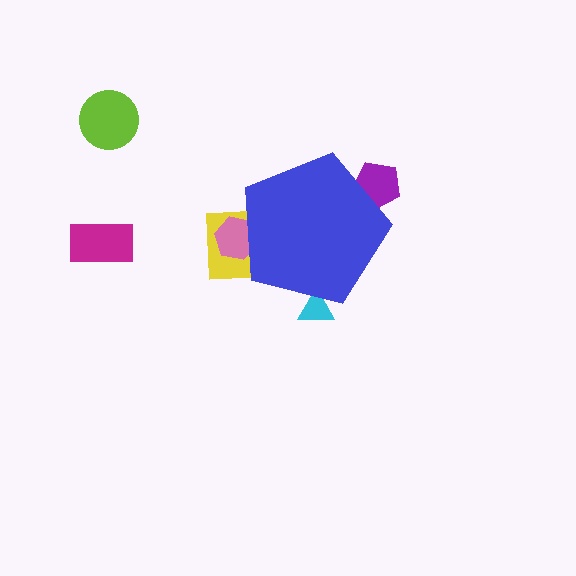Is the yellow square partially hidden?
Yes, the yellow square is partially hidden behind the blue pentagon.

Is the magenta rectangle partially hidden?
No, the magenta rectangle is fully visible.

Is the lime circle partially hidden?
No, the lime circle is fully visible.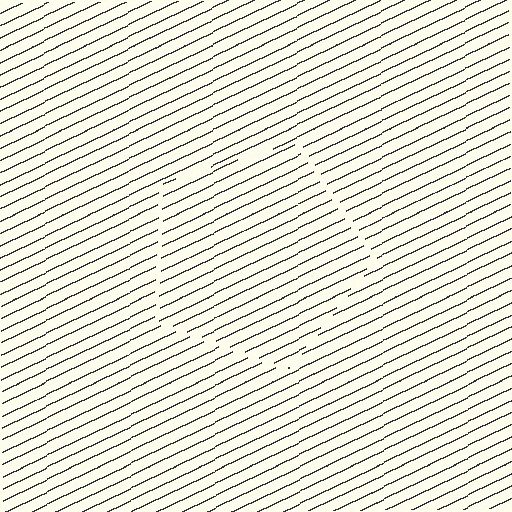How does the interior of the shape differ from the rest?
The interior of the shape contains the same grating, shifted by half a period — the contour is defined by the phase discontinuity where line-ends from the inner and outer gratings abut.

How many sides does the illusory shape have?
5 sides — the line-ends trace a pentagon.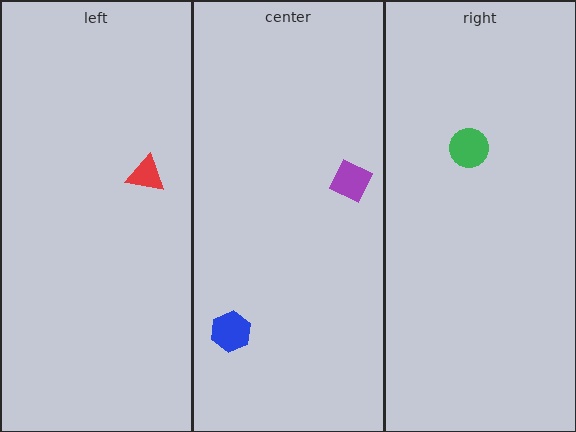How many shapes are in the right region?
1.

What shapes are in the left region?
The red triangle.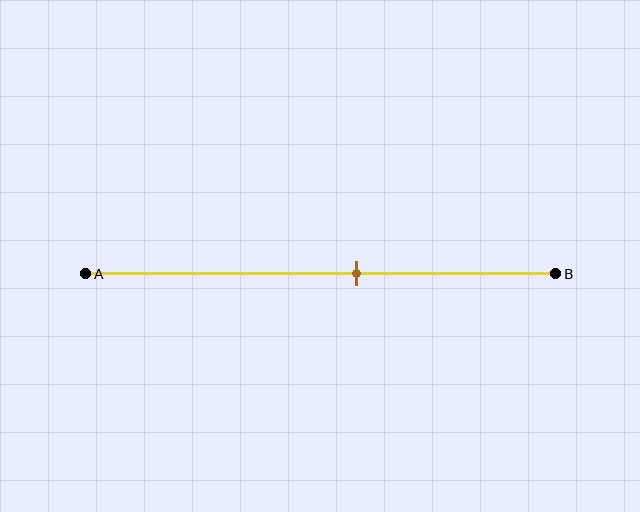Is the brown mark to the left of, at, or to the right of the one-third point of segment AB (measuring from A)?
The brown mark is to the right of the one-third point of segment AB.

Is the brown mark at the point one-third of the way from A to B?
No, the mark is at about 60% from A, not at the 33% one-third point.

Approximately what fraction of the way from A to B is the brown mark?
The brown mark is approximately 60% of the way from A to B.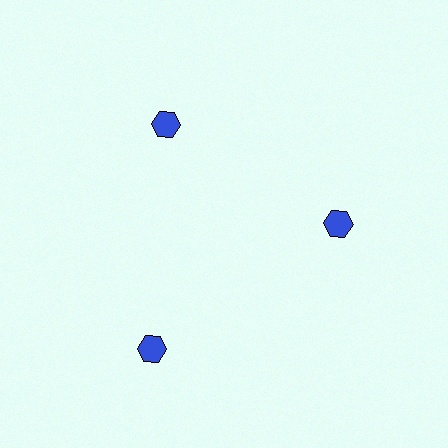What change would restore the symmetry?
The symmetry would be restored by moving it inward, back onto the ring so that all 3 hexagons sit at equal angles and equal distance from the center.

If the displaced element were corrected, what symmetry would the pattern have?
It would have 3-fold rotational symmetry — the pattern would map onto itself every 120 degrees.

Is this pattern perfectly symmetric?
No. The 3 blue hexagons are arranged in a ring, but one element near the 7 o'clock position is pushed outward from the center, breaking the 3-fold rotational symmetry.